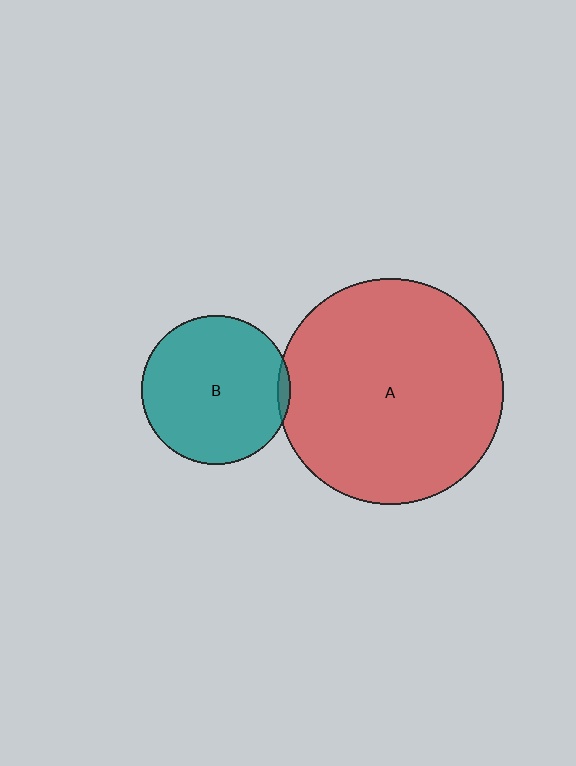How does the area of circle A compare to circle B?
Approximately 2.3 times.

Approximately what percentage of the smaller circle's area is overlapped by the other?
Approximately 5%.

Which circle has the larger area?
Circle A (red).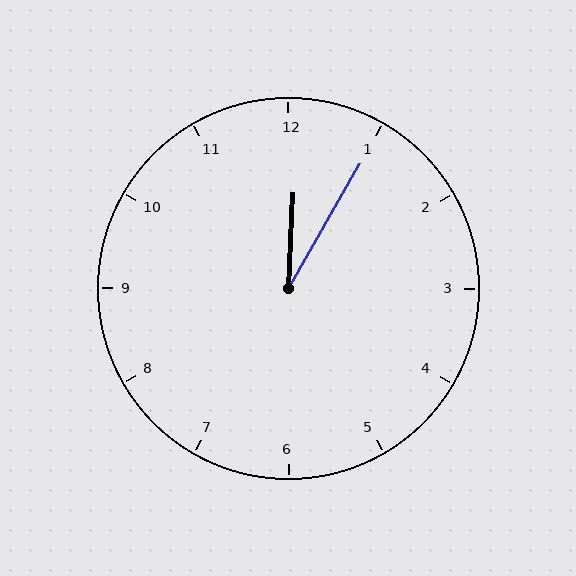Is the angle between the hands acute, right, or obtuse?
It is acute.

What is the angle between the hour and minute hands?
Approximately 28 degrees.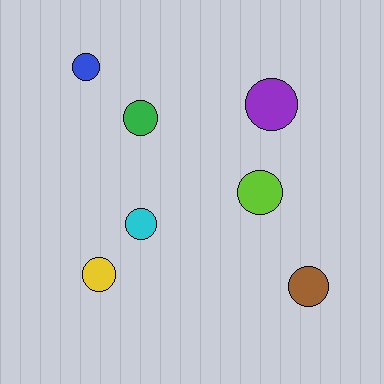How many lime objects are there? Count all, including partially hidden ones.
There is 1 lime object.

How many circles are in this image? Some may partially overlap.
There are 7 circles.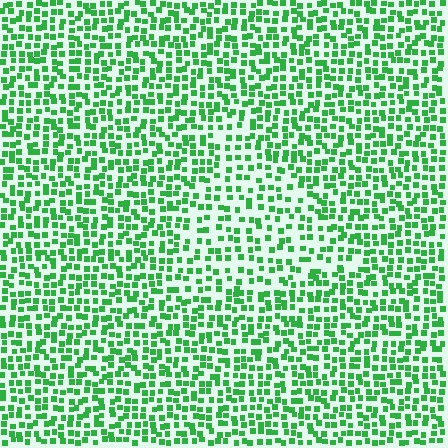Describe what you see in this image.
The image contains small green elements arranged at two different densities. A triangle-shaped region is visible where the elements are less densely packed than the surrounding area.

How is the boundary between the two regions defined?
The boundary is defined by a change in element density (approximately 1.5x ratio). All elements are the same color, size, and shape.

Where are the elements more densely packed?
The elements are more densely packed outside the triangle boundary.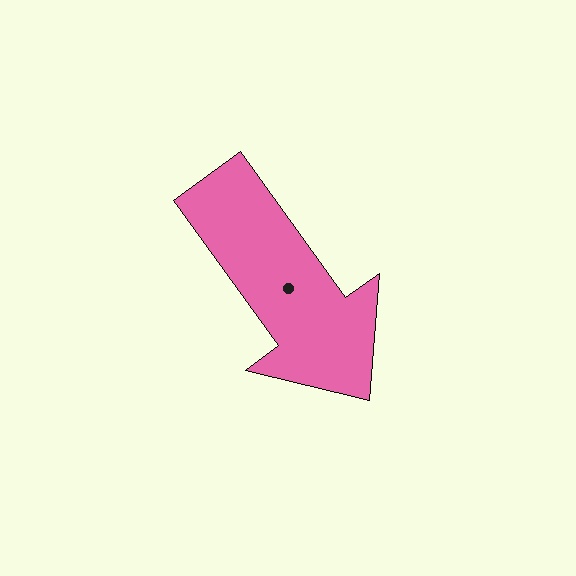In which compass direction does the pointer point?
Southeast.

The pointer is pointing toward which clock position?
Roughly 5 o'clock.